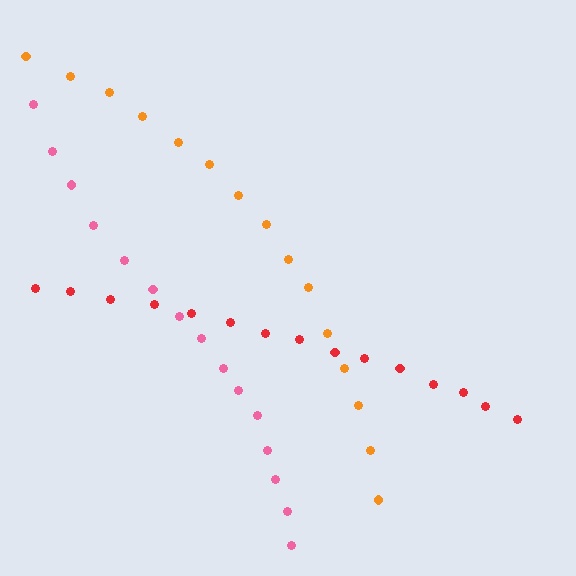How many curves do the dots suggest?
There are 3 distinct paths.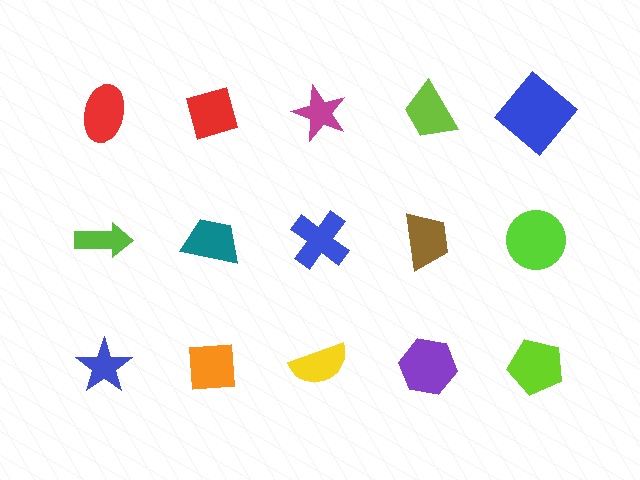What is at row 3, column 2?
An orange square.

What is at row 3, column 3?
A yellow semicircle.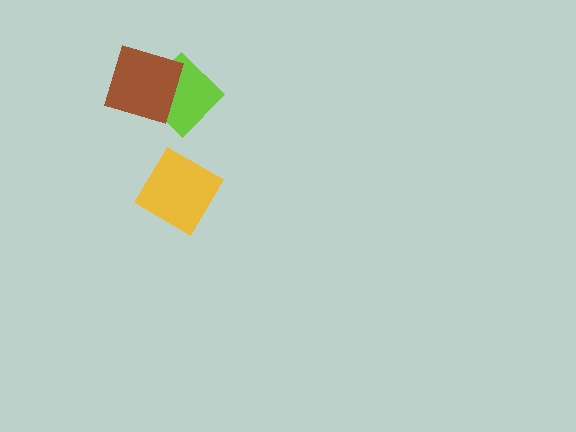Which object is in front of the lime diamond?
The brown diamond is in front of the lime diamond.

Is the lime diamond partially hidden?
Yes, it is partially covered by another shape.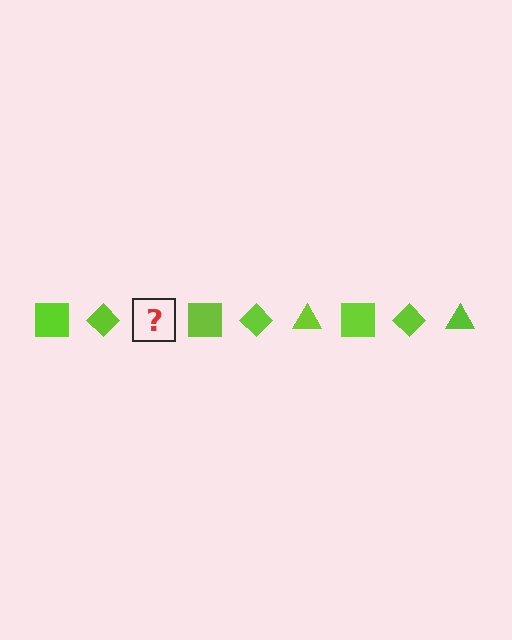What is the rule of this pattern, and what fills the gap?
The rule is that the pattern cycles through square, diamond, triangle shapes in lime. The gap should be filled with a lime triangle.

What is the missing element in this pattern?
The missing element is a lime triangle.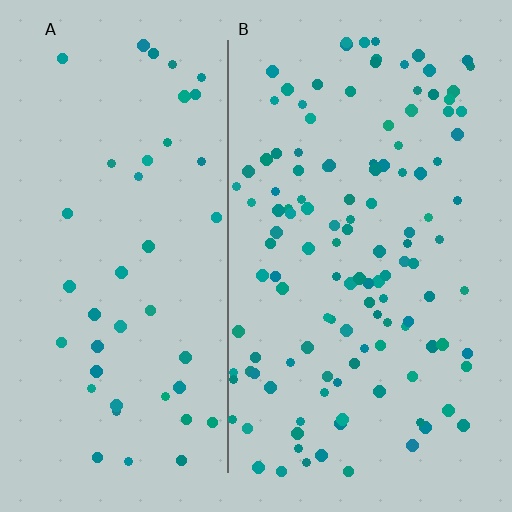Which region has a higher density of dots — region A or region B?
B (the right).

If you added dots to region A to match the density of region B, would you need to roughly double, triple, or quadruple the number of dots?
Approximately triple.